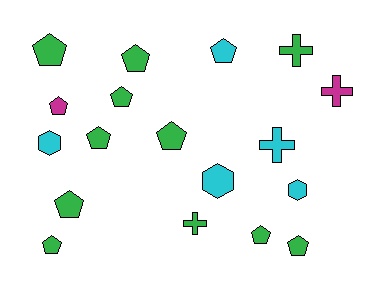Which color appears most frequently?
Green, with 11 objects.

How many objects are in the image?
There are 18 objects.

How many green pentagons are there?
There are 9 green pentagons.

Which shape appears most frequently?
Pentagon, with 11 objects.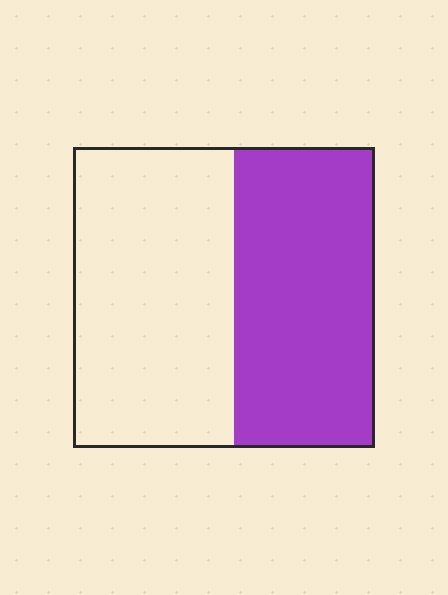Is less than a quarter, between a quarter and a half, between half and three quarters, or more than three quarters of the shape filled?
Between a quarter and a half.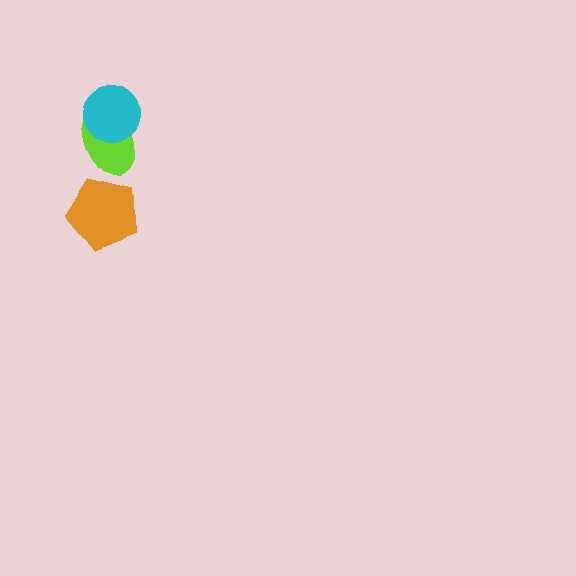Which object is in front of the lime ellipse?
The cyan circle is in front of the lime ellipse.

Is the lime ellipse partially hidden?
Yes, it is partially covered by another shape.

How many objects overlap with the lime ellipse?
1 object overlaps with the lime ellipse.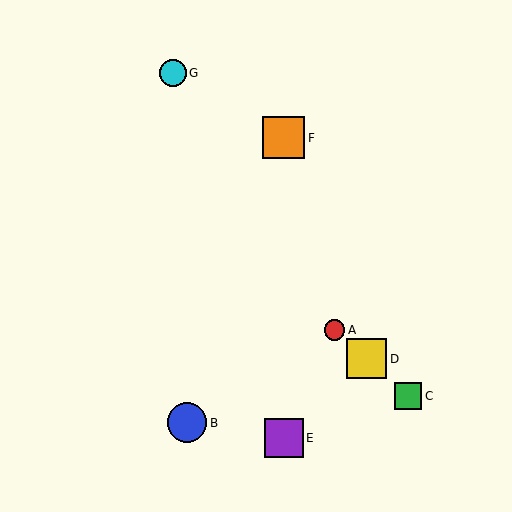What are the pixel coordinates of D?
Object D is at (367, 359).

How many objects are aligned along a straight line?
3 objects (A, C, D) are aligned along a straight line.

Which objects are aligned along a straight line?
Objects A, C, D are aligned along a straight line.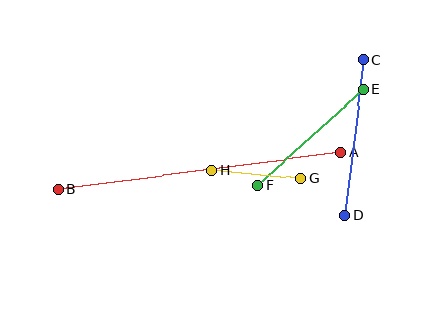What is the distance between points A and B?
The distance is approximately 285 pixels.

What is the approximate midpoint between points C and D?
The midpoint is at approximately (354, 138) pixels.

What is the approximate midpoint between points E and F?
The midpoint is at approximately (311, 137) pixels.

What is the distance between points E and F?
The distance is approximately 143 pixels.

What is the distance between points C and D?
The distance is approximately 156 pixels.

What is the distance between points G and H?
The distance is approximately 89 pixels.